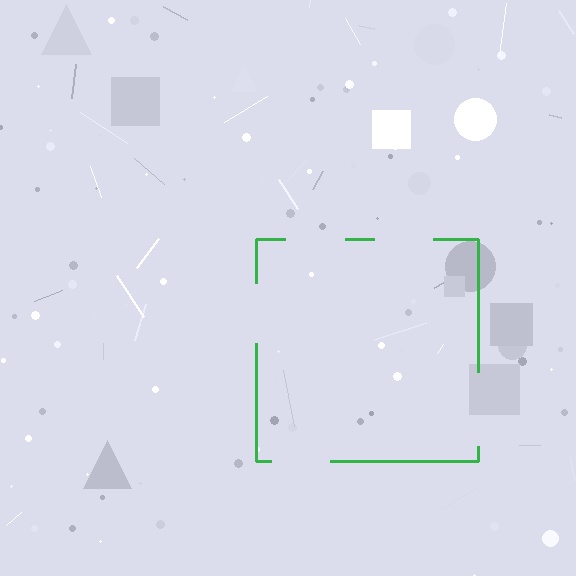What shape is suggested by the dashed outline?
The dashed outline suggests a square.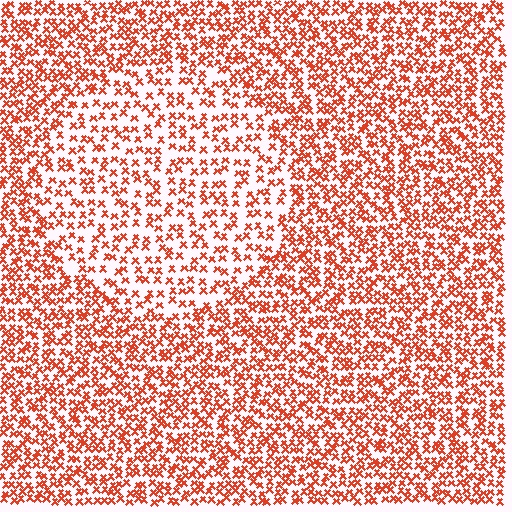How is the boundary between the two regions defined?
The boundary is defined by a change in element density (approximately 1.8x ratio). All elements are the same color, size, and shape.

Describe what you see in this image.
The image contains small red elements arranged at two different densities. A circle-shaped region is visible where the elements are less densely packed than the surrounding area.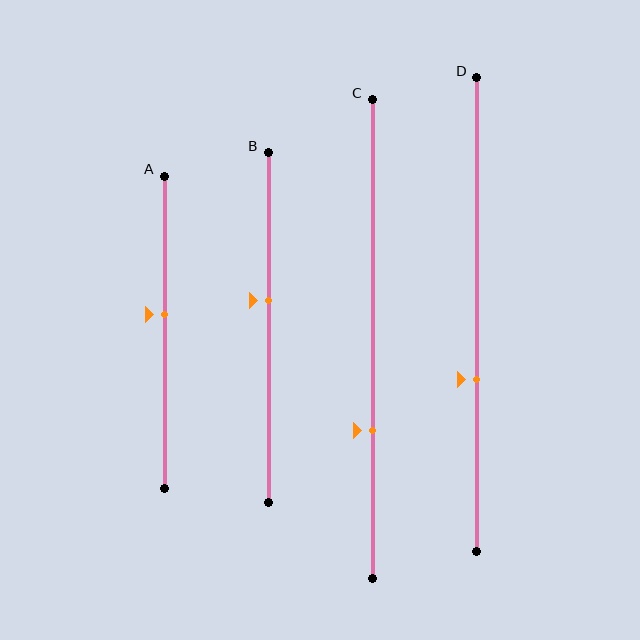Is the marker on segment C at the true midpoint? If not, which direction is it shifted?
No, the marker on segment C is shifted downward by about 19% of the segment length.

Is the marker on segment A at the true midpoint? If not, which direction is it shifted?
No, the marker on segment A is shifted upward by about 6% of the segment length.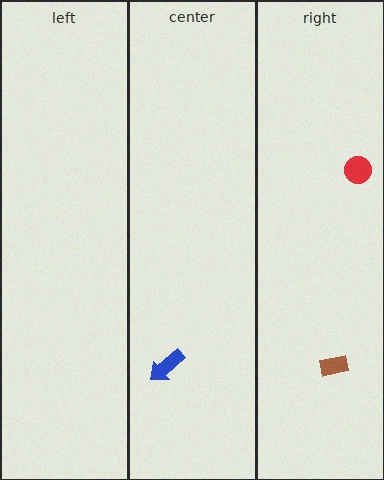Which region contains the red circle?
The right region.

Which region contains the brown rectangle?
The right region.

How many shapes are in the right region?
2.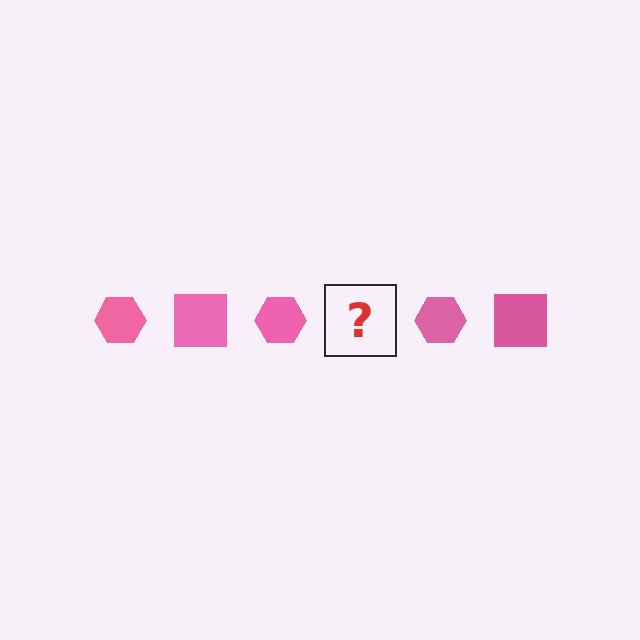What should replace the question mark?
The question mark should be replaced with a pink square.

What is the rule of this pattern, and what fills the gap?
The rule is that the pattern cycles through hexagon, square shapes in pink. The gap should be filled with a pink square.